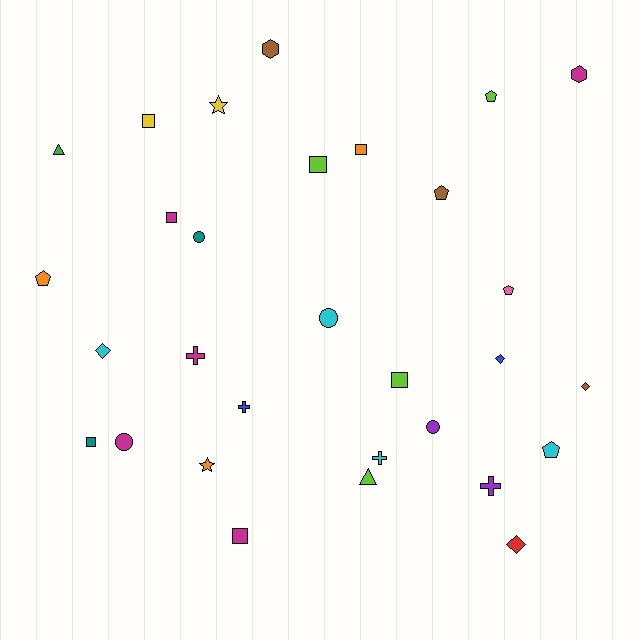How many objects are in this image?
There are 30 objects.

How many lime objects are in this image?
There are 4 lime objects.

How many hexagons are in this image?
There are 2 hexagons.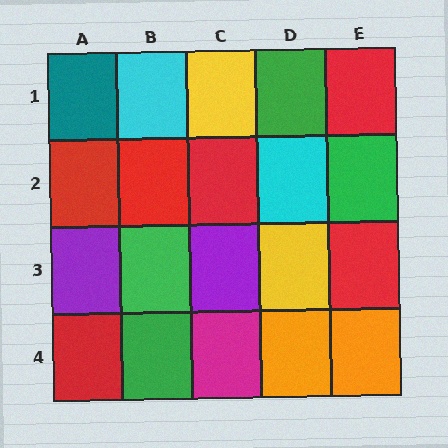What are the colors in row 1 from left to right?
Teal, cyan, yellow, green, red.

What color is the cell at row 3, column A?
Purple.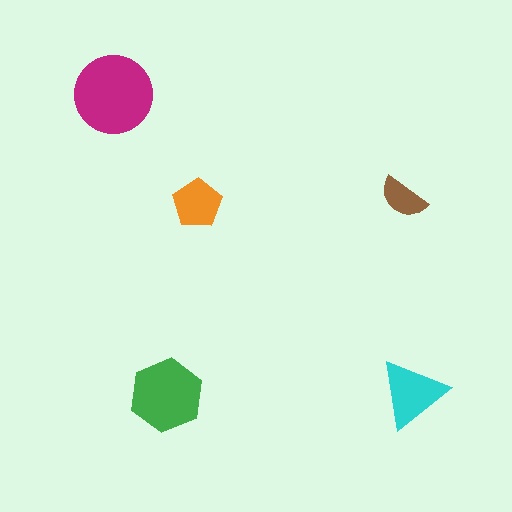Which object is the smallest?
The brown semicircle.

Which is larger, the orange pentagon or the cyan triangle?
The cyan triangle.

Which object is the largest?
The magenta circle.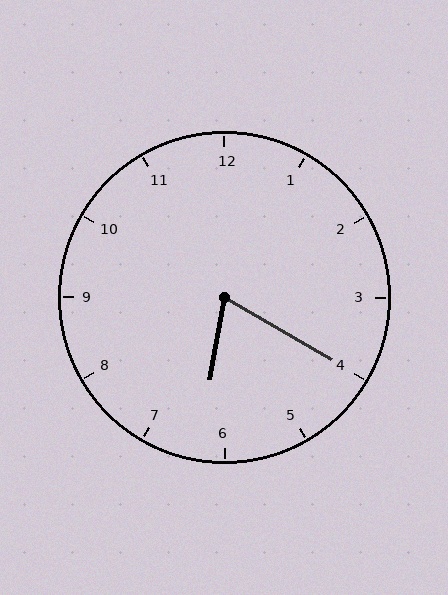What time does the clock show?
6:20.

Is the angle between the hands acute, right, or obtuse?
It is acute.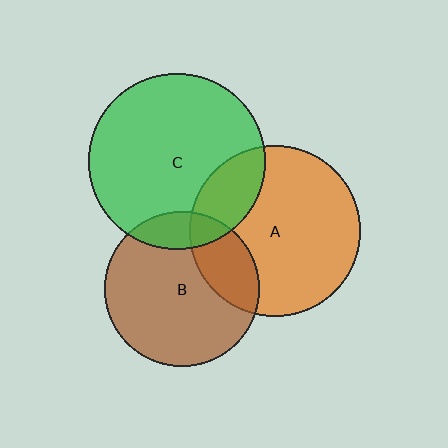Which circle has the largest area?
Circle C (green).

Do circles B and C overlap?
Yes.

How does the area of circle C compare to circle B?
Approximately 1.3 times.